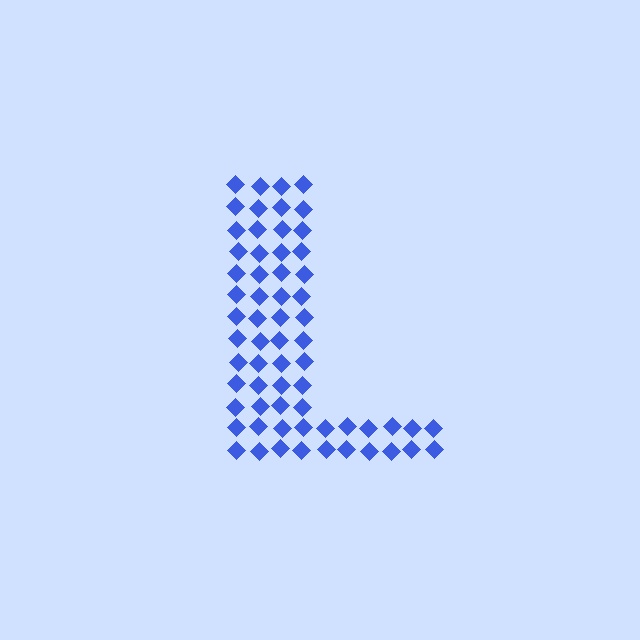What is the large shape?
The large shape is the letter L.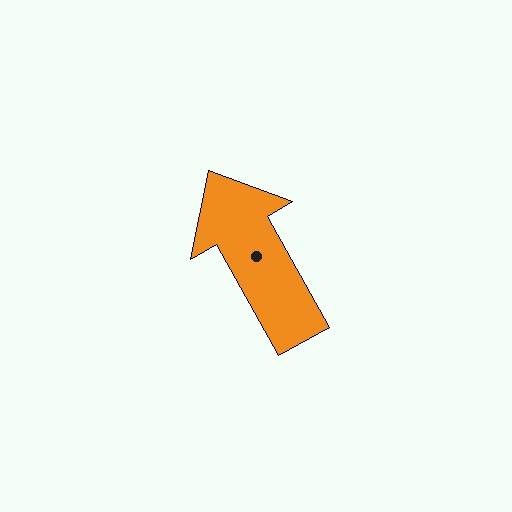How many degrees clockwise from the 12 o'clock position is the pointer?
Approximately 331 degrees.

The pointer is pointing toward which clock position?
Roughly 11 o'clock.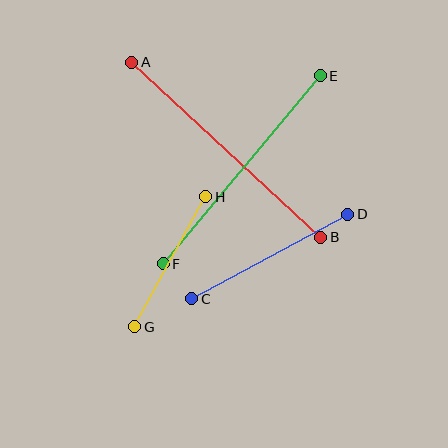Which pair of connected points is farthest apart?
Points A and B are farthest apart.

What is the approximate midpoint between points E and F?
The midpoint is at approximately (242, 170) pixels.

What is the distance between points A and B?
The distance is approximately 257 pixels.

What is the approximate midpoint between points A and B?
The midpoint is at approximately (226, 150) pixels.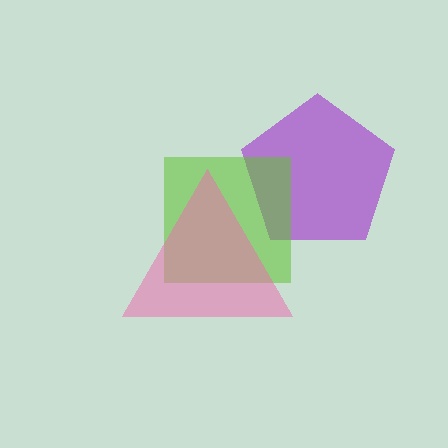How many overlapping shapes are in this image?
There are 3 overlapping shapes in the image.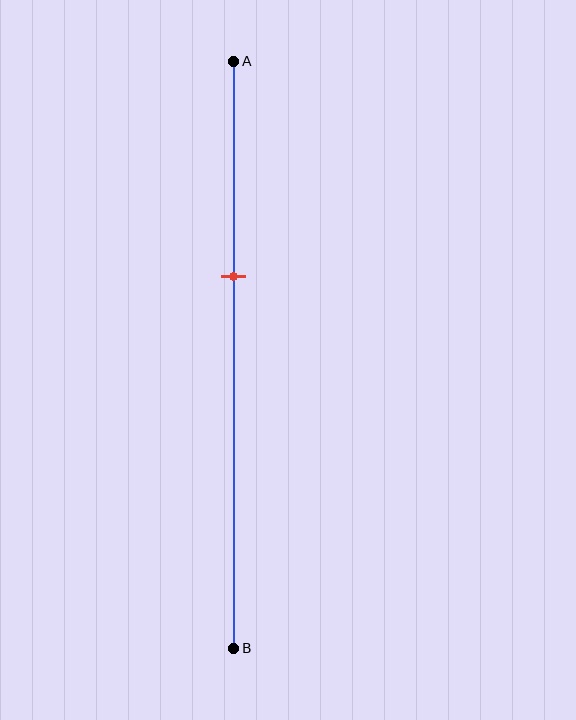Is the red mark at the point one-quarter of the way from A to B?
No, the mark is at about 35% from A, not at the 25% one-quarter point.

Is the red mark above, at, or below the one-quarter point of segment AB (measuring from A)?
The red mark is below the one-quarter point of segment AB.